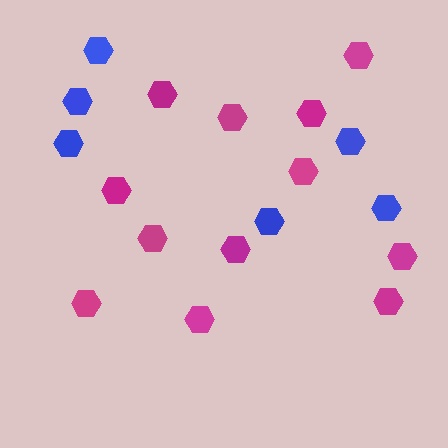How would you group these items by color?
There are 2 groups: one group of magenta hexagons (12) and one group of blue hexagons (6).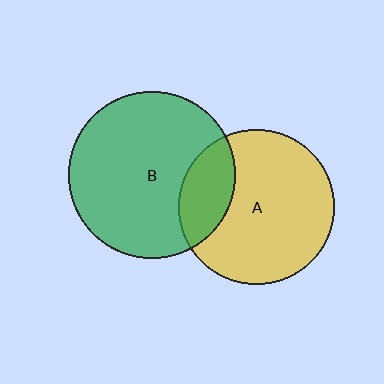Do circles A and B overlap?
Yes.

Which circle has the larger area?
Circle B (green).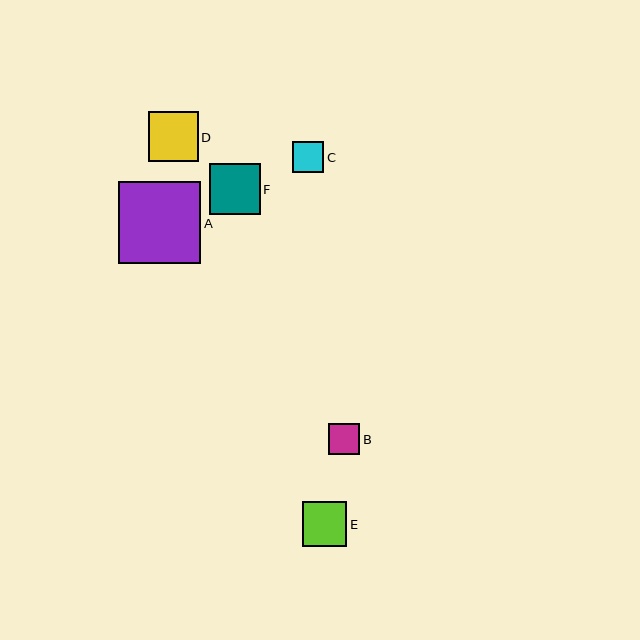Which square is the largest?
Square A is the largest with a size of approximately 82 pixels.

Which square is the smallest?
Square B is the smallest with a size of approximately 31 pixels.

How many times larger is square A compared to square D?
Square A is approximately 1.6 times the size of square D.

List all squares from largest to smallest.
From largest to smallest: A, F, D, E, C, B.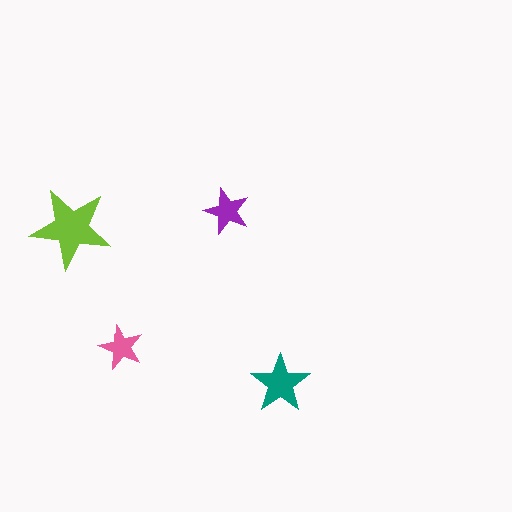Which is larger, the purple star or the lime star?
The lime one.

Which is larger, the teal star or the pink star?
The teal one.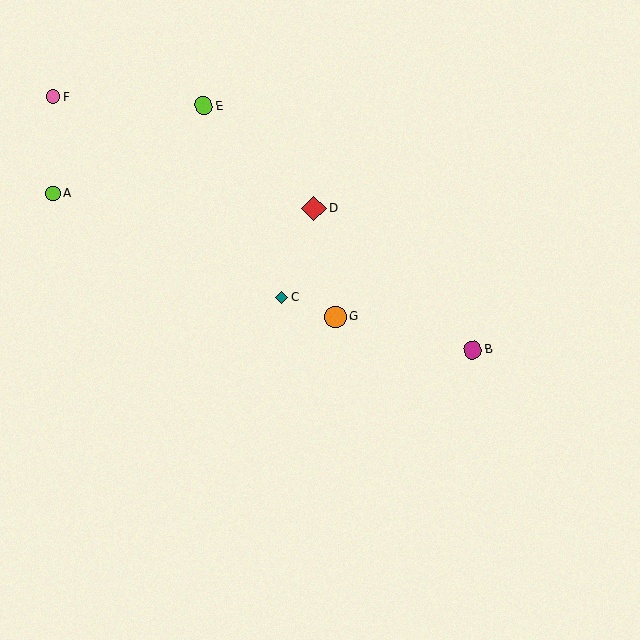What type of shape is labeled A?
Shape A is a lime circle.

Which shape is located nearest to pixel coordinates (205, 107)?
The lime circle (labeled E) at (204, 105) is nearest to that location.